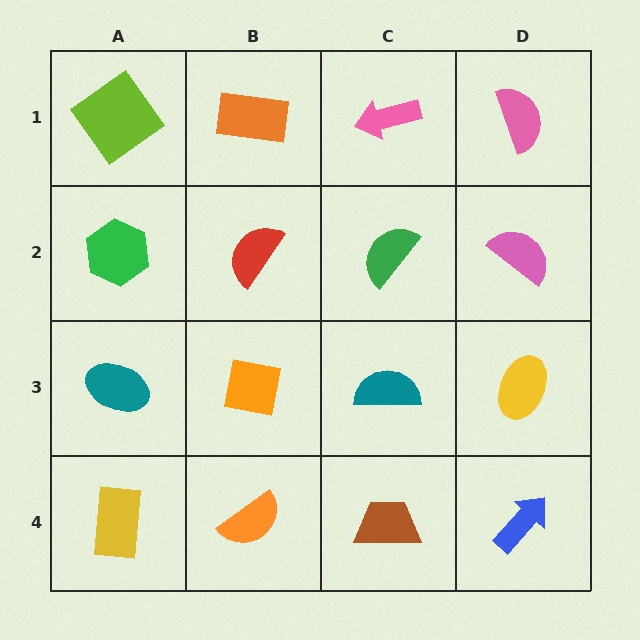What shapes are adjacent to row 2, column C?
A pink arrow (row 1, column C), a teal semicircle (row 3, column C), a red semicircle (row 2, column B), a pink semicircle (row 2, column D).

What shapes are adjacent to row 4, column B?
An orange square (row 3, column B), a yellow rectangle (row 4, column A), a brown trapezoid (row 4, column C).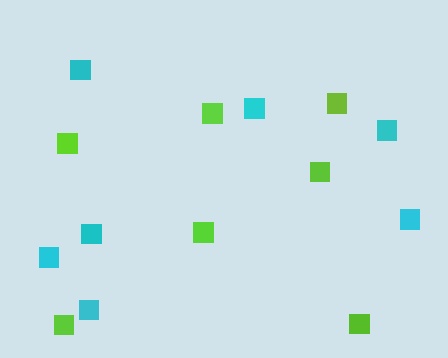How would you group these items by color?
There are 2 groups: one group of lime squares (7) and one group of cyan squares (7).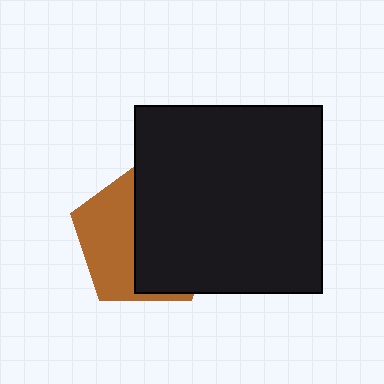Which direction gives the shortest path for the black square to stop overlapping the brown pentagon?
Moving right gives the shortest separation.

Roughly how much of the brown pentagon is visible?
A small part of it is visible (roughly 42%).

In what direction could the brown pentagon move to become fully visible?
The brown pentagon could move left. That would shift it out from behind the black square entirely.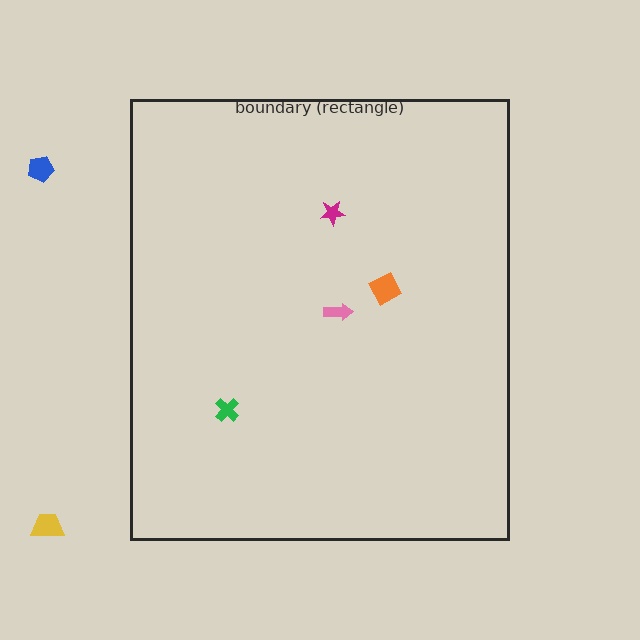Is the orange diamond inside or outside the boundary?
Inside.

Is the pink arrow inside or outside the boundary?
Inside.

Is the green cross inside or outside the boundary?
Inside.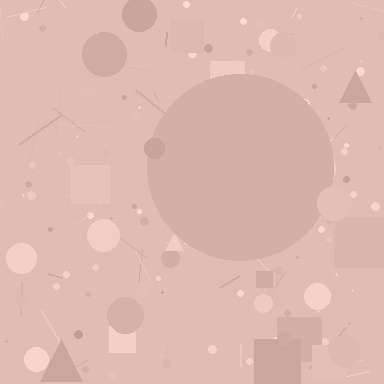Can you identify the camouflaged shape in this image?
The camouflaged shape is a circle.